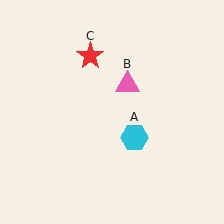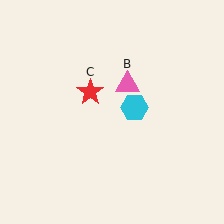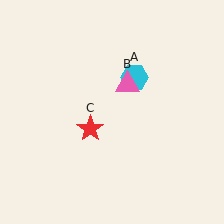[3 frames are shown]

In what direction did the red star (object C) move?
The red star (object C) moved down.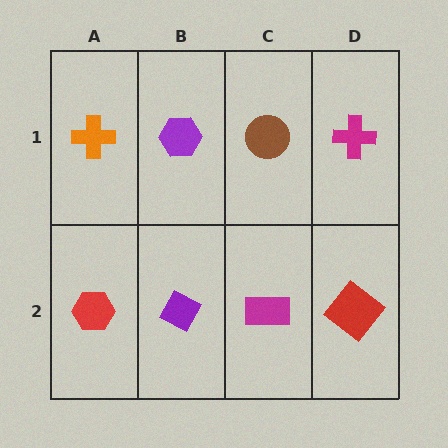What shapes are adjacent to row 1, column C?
A magenta rectangle (row 2, column C), a purple hexagon (row 1, column B), a magenta cross (row 1, column D).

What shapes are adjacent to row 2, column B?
A purple hexagon (row 1, column B), a red hexagon (row 2, column A), a magenta rectangle (row 2, column C).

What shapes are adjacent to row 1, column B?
A purple diamond (row 2, column B), an orange cross (row 1, column A), a brown circle (row 1, column C).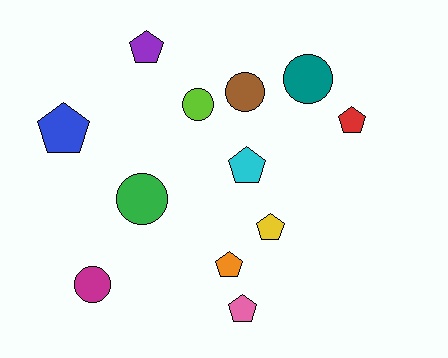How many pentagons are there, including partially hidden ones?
There are 7 pentagons.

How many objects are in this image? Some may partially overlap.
There are 12 objects.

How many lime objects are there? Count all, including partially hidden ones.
There is 1 lime object.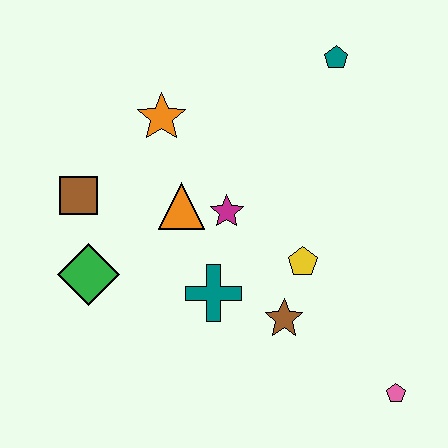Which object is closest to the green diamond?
The brown square is closest to the green diamond.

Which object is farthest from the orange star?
The pink pentagon is farthest from the orange star.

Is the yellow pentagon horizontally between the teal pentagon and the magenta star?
Yes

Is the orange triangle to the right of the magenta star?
No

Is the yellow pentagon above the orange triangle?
No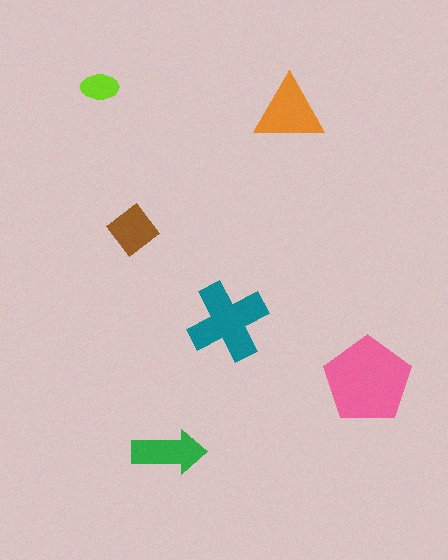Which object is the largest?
The pink pentagon.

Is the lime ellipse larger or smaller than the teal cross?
Smaller.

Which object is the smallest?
The lime ellipse.